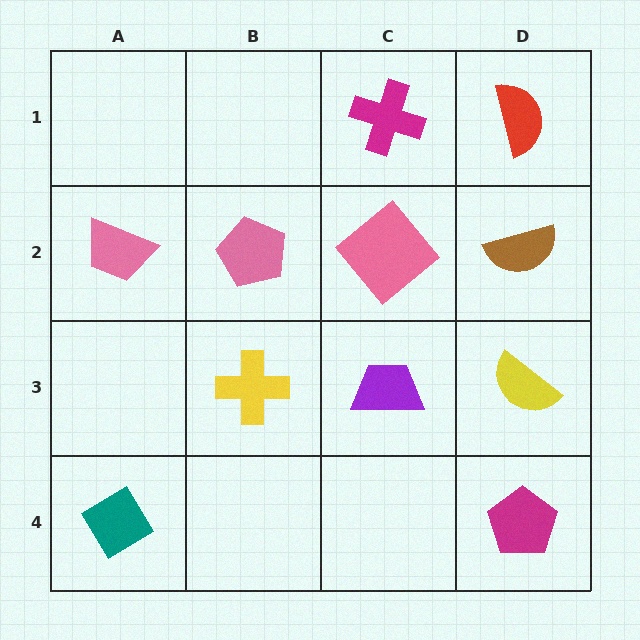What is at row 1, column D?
A red semicircle.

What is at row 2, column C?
A pink diamond.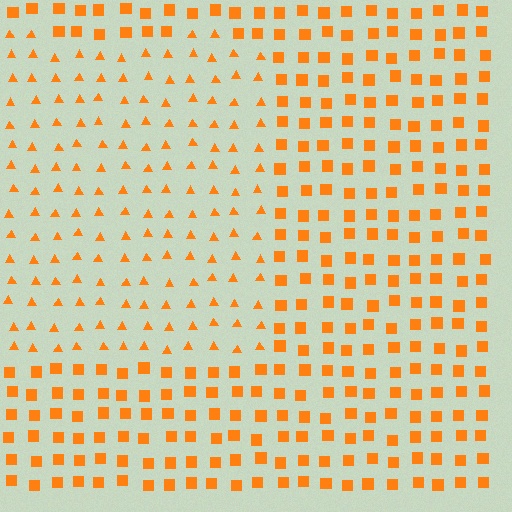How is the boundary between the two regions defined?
The boundary is defined by a change in element shape: triangles inside vs. squares outside. All elements share the same color and spacing.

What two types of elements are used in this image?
The image uses triangles inside the rectangle region and squares outside it.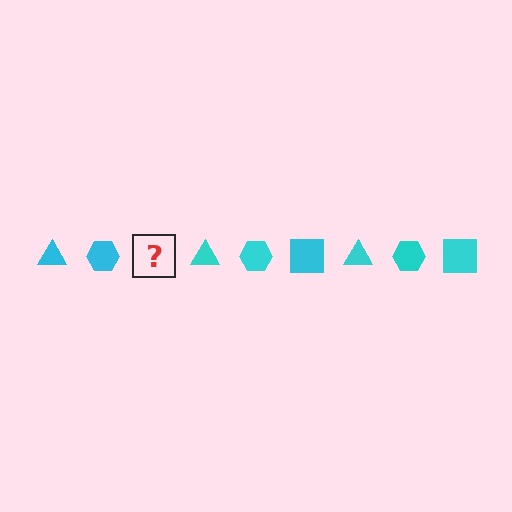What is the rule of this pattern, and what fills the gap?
The rule is that the pattern cycles through triangle, hexagon, square shapes in cyan. The gap should be filled with a cyan square.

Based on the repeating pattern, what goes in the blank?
The blank should be a cyan square.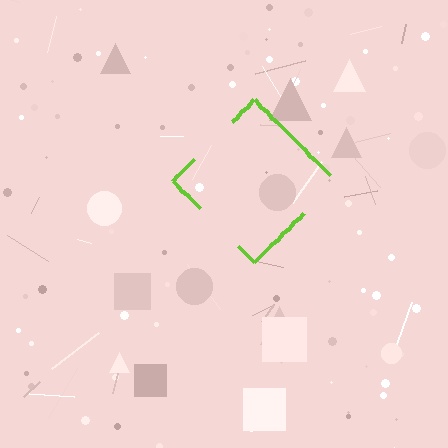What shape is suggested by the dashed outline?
The dashed outline suggests a diamond.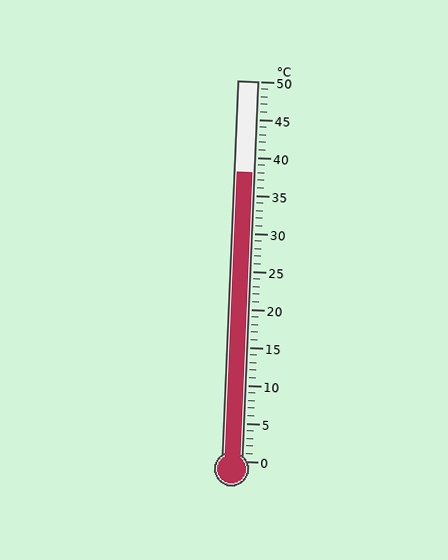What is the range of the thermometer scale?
The thermometer scale ranges from 0°C to 50°C.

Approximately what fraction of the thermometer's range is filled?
The thermometer is filled to approximately 75% of its range.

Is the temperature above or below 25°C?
The temperature is above 25°C.